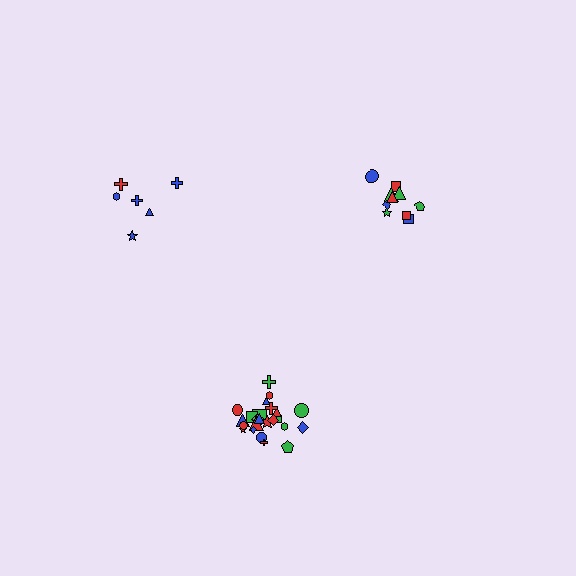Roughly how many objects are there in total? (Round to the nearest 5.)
Roughly 40 objects in total.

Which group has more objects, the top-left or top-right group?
The top-right group.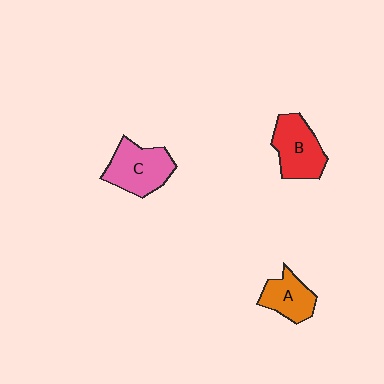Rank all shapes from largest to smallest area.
From largest to smallest: C (pink), B (red), A (orange).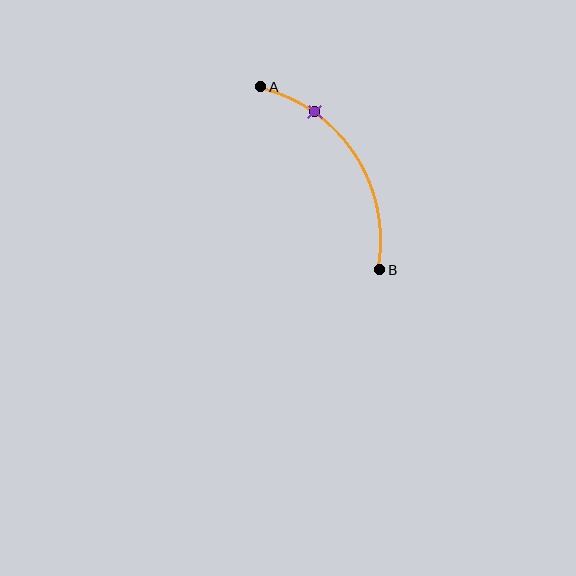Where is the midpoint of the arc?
The arc midpoint is the point on the curve farthest from the straight line joining A and B. It sits to the right of that line.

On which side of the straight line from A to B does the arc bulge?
The arc bulges to the right of the straight line connecting A and B.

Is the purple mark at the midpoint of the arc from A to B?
No. The purple mark lies on the arc but is closer to endpoint A. The arc midpoint would be at the point on the curve equidistant along the arc from both A and B.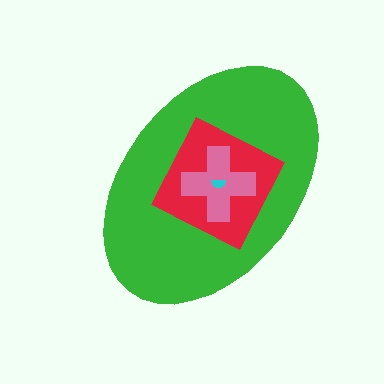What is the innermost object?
The cyan semicircle.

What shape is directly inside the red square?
The pink cross.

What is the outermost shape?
The green ellipse.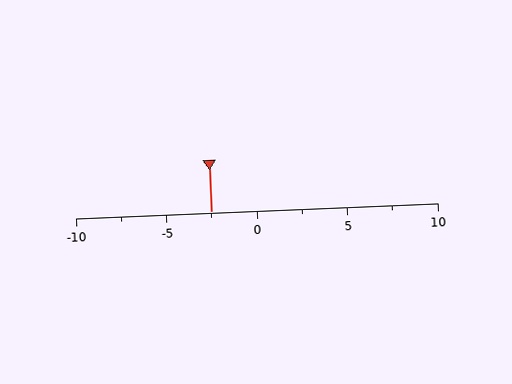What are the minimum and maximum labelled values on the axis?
The axis runs from -10 to 10.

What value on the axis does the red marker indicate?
The marker indicates approximately -2.5.